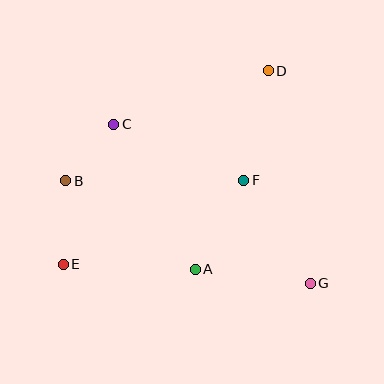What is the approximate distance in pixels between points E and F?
The distance between E and F is approximately 200 pixels.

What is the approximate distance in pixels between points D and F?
The distance between D and F is approximately 112 pixels.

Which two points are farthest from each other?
Points D and E are farthest from each other.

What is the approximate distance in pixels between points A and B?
The distance between A and B is approximately 157 pixels.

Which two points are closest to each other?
Points B and C are closest to each other.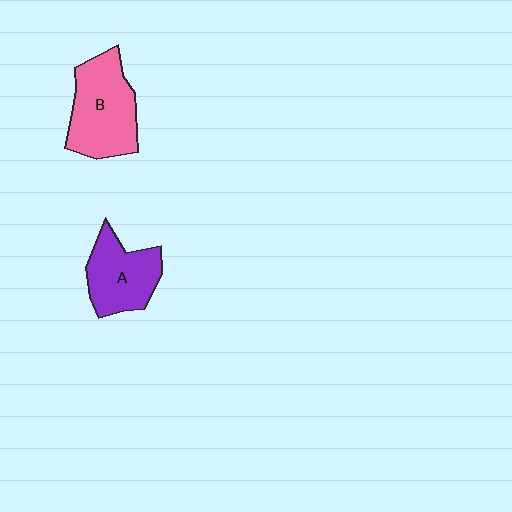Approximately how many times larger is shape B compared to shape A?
Approximately 1.3 times.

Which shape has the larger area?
Shape B (pink).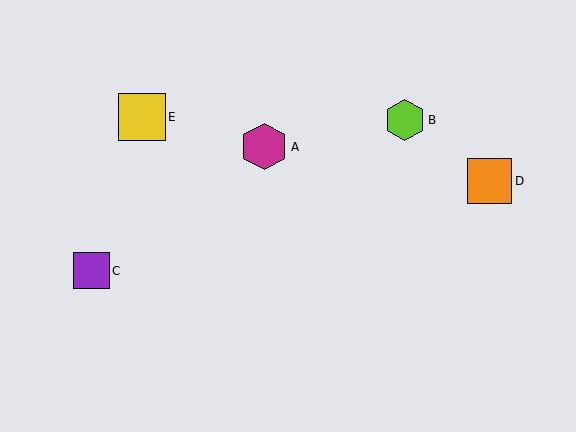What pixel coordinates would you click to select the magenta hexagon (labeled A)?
Click at (264, 147) to select the magenta hexagon A.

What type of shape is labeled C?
Shape C is a purple square.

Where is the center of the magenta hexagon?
The center of the magenta hexagon is at (264, 147).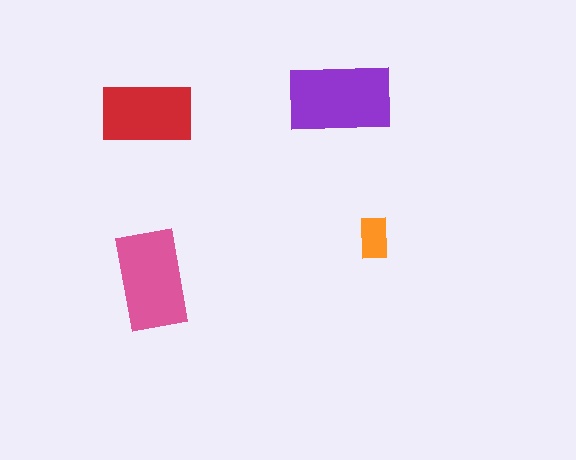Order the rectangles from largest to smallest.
the purple one, the pink one, the red one, the orange one.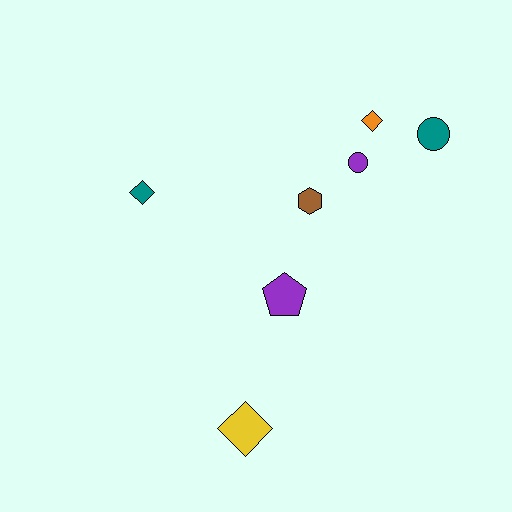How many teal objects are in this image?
There are 2 teal objects.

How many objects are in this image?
There are 7 objects.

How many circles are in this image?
There are 2 circles.